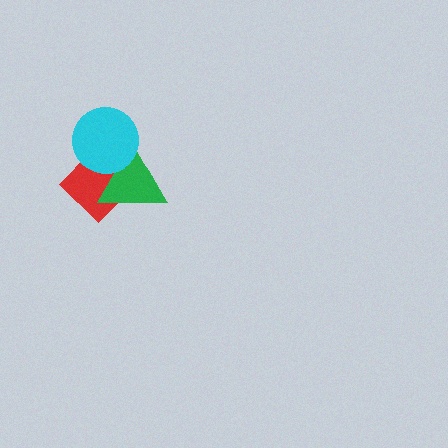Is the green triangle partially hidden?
Yes, it is partially covered by another shape.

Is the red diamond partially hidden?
Yes, it is partially covered by another shape.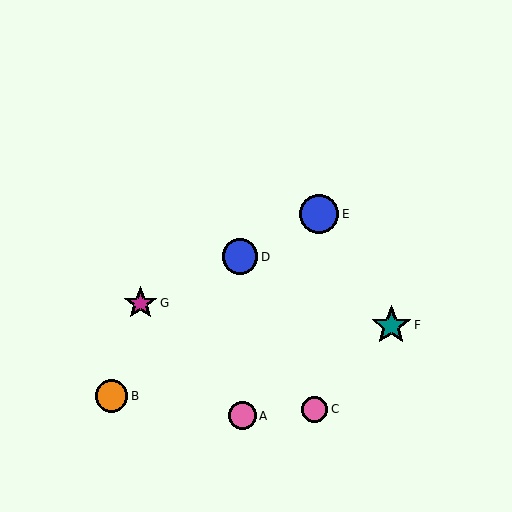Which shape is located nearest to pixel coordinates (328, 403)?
The pink circle (labeled C) at (315, 409) is nearest to that location.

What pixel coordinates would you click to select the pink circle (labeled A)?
Click at (242, 416) to select the pink circle A.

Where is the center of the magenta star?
The center of the magenta star is at (141, 303).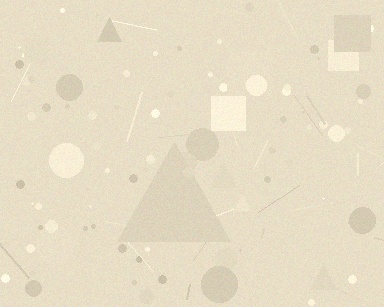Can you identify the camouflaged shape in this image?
The camouflaged shape is a triangle.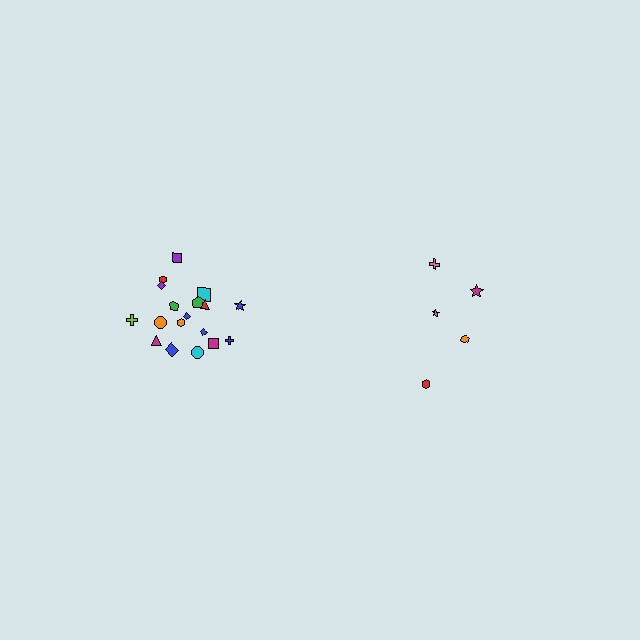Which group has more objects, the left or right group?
The left group.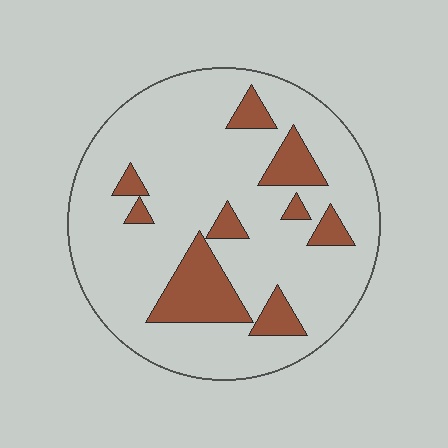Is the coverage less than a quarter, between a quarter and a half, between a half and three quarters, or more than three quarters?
Less than a quarter.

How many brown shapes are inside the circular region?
9.